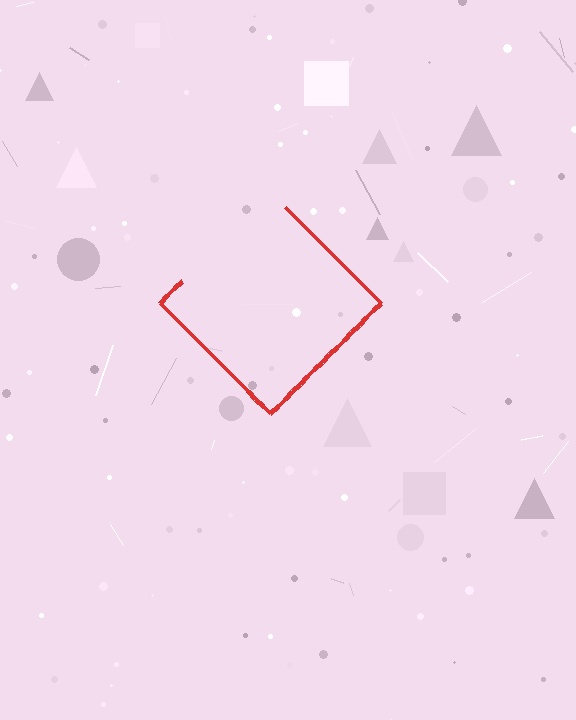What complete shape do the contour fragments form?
The contour fragments form a diamond.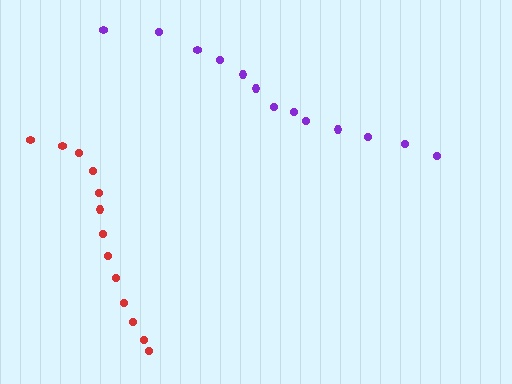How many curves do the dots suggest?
There are 2 distinct paths.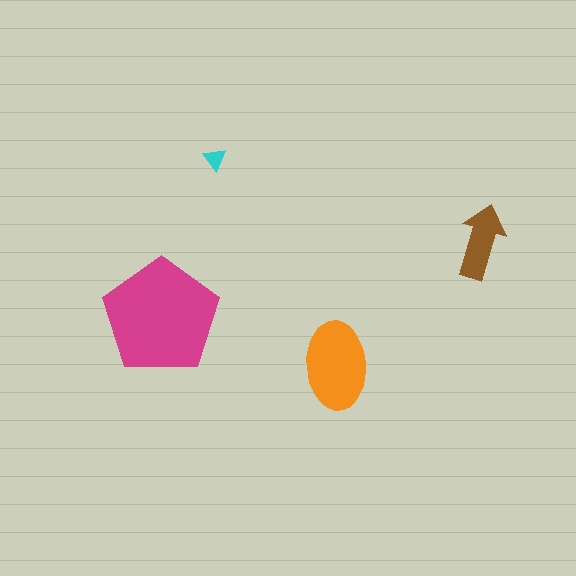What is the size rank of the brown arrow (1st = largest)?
3rd.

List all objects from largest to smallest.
The magenta pentagon, the orange ellipse, the brown arrow, the cyan triangle.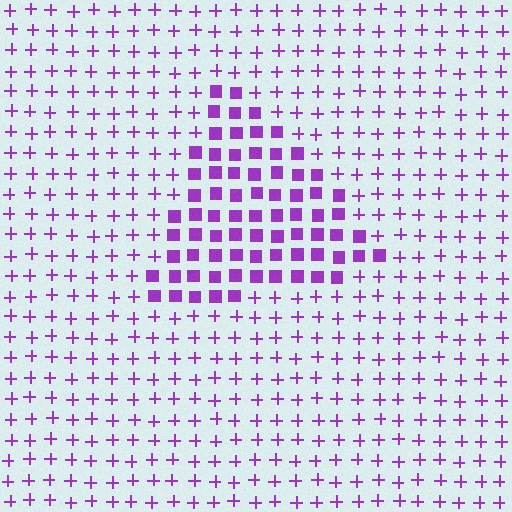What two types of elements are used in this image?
The image uses squares inside the triangle region and plus signs outside it.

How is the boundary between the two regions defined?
The boundary is defined by a change in element shape: squares inside vs. plus signs outside. All elements share the same color and spacing.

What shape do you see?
I see a triangle.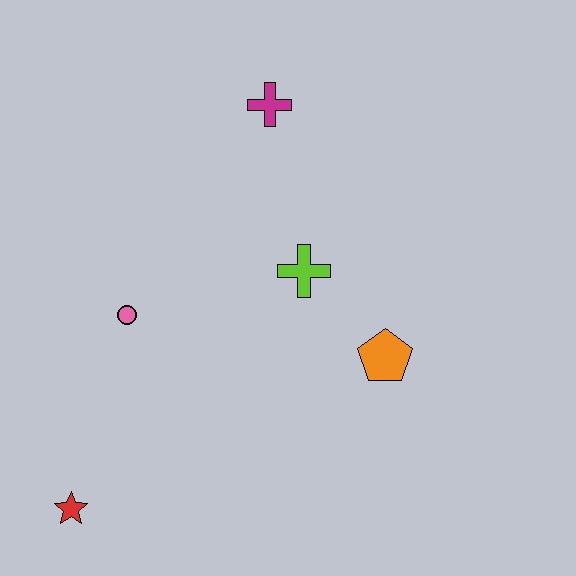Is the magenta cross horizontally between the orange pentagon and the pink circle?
Yes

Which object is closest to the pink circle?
The lime cross is closest to the pink circle.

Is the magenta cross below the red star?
No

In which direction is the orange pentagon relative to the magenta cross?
The orange pentagon is below the magenta cross.